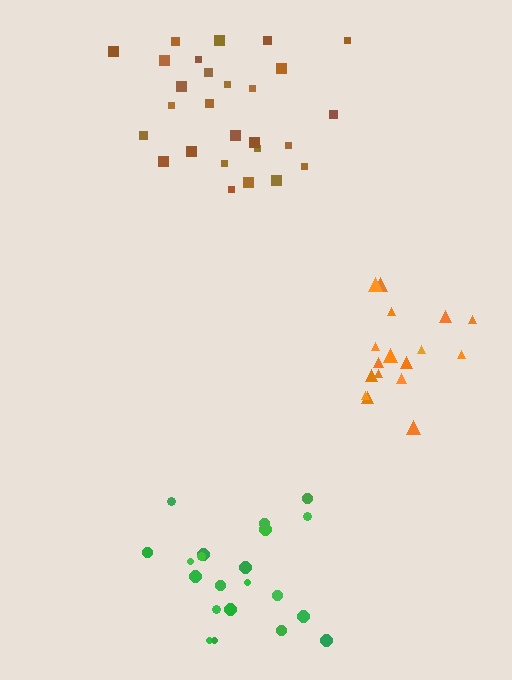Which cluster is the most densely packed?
Orange.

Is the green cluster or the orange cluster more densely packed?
Orange.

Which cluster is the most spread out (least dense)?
Brown.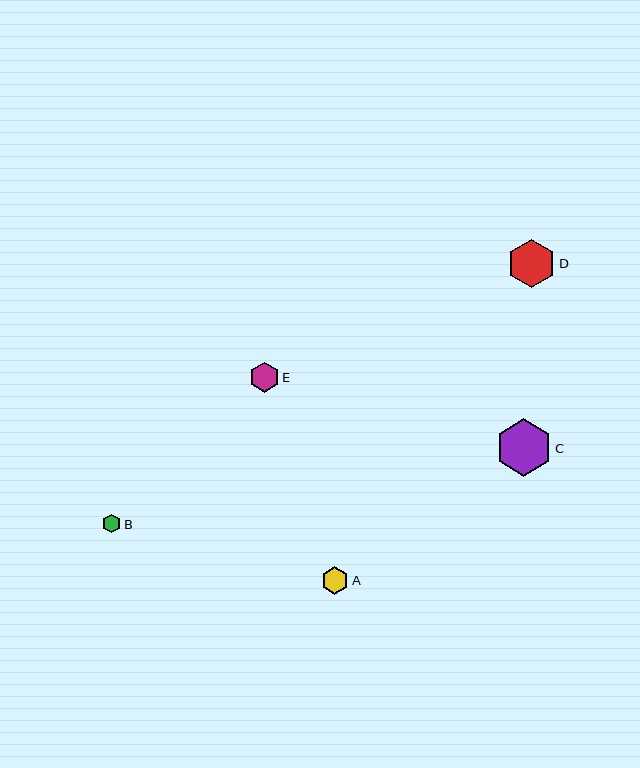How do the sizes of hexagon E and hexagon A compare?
Hexagon E and hexagon A are approximately the same size.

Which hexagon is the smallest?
Hexagon B is the smallest with a size of approximately 19 pixels.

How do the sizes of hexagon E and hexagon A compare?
Hexagon E and hexagon A are approximately the same size.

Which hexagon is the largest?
Hexagon C is the largest with a size of approximately 57 pixels.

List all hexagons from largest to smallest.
From largest to smallest: C, D, E, A, B.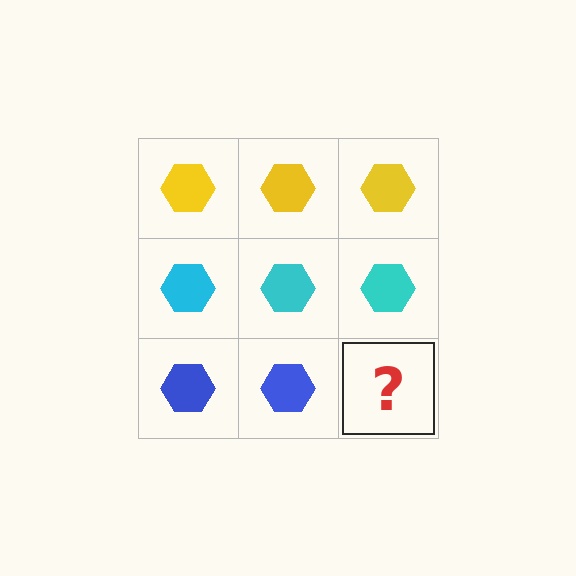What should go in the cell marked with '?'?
The missing cell should contain a blue hexagon.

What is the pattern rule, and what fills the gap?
The rule is that each row has a consistent color. The gap should be filled with a blue hexagon.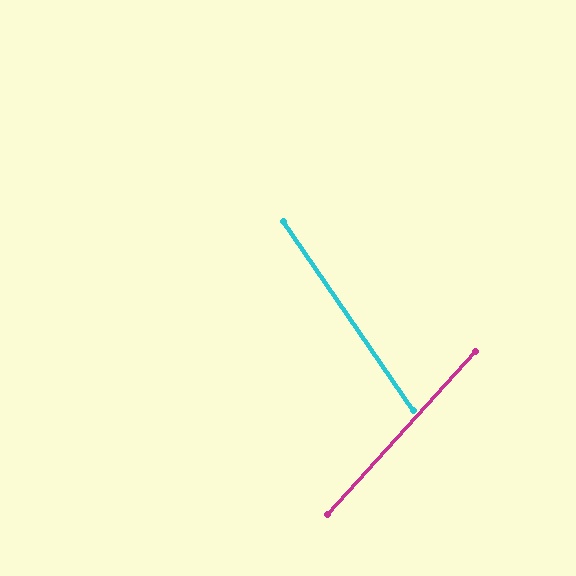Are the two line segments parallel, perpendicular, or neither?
Neither parallel nor perpendicular — they differ by about 77°.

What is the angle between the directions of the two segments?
Approximately 77 degrees.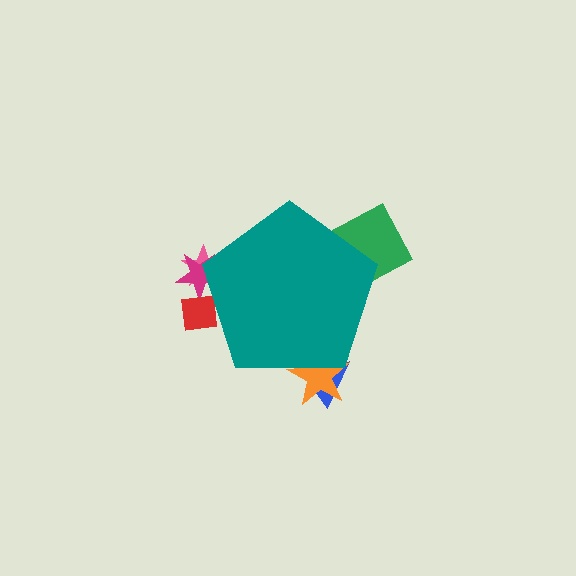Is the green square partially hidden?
Yes, the green square is partially hidden behind the teal pentagon.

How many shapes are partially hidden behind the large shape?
6 shapes are partially hidden.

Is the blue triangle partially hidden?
Yes, the blue triangle is partially hidden behind the teal pentagon.